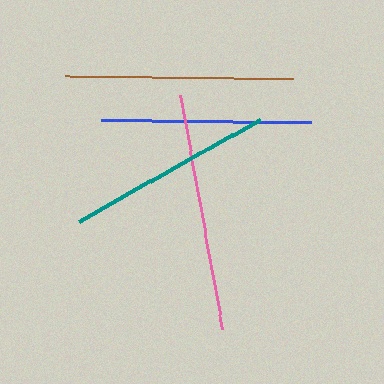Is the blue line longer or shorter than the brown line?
The brown line is longer than the blue line.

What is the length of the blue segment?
The blue segment is approximately 210 pixels long.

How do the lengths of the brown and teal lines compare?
The brown and teal lines are approximately the same length.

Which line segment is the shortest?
The teal line is the shortest at approximately 208 pixels.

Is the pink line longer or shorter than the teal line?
The pink line is longer than the teal line.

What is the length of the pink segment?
The pink segment is approximately 239 pixels long.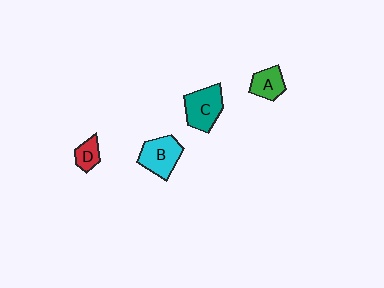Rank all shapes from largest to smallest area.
From largest to smallest: C (teal), B (cyan), A (green), D (red).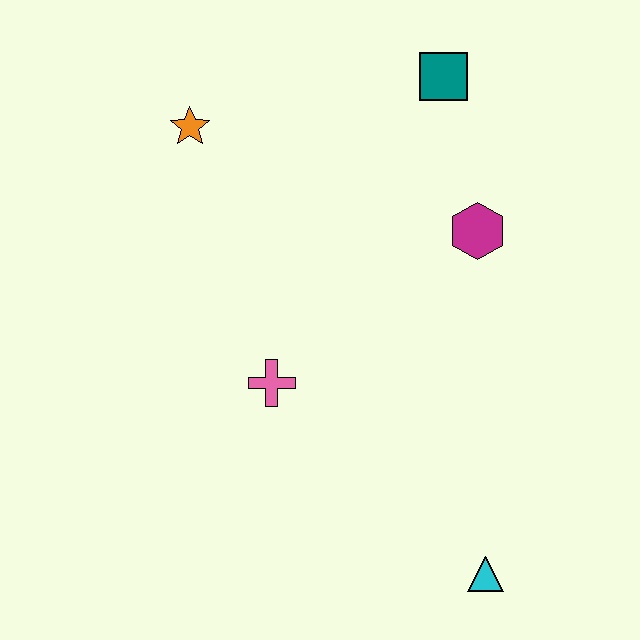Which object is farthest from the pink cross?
The teal square is farthest from the pink cross.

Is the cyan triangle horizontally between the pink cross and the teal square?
No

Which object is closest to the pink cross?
The magenta hexagon is closest to the pink cross.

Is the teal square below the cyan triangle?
No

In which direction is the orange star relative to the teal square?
The orange star is to the left of the teal square.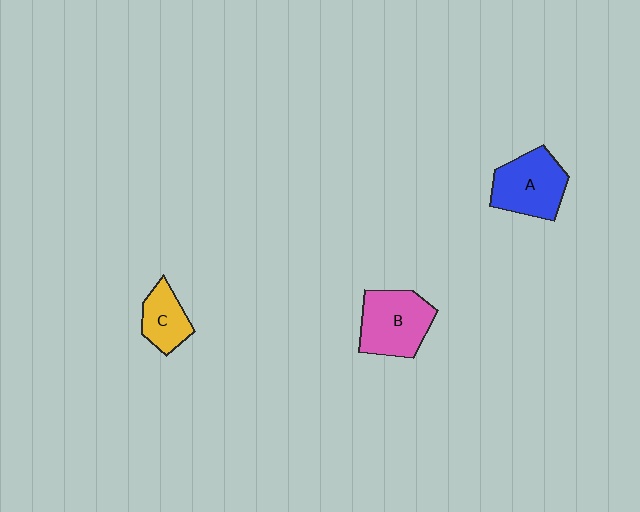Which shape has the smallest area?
Shape C (yellow).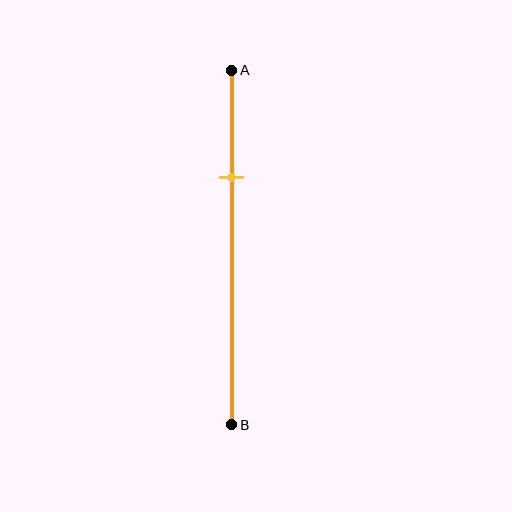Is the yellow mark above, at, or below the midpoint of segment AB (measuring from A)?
The yellow mark is above the midpoint of segment AB.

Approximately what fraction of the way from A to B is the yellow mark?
The yellow mark is approximately 30% of the way from A to B.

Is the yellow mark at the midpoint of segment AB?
No, the mark is at about 30% from A, not at the 50% midpoint.